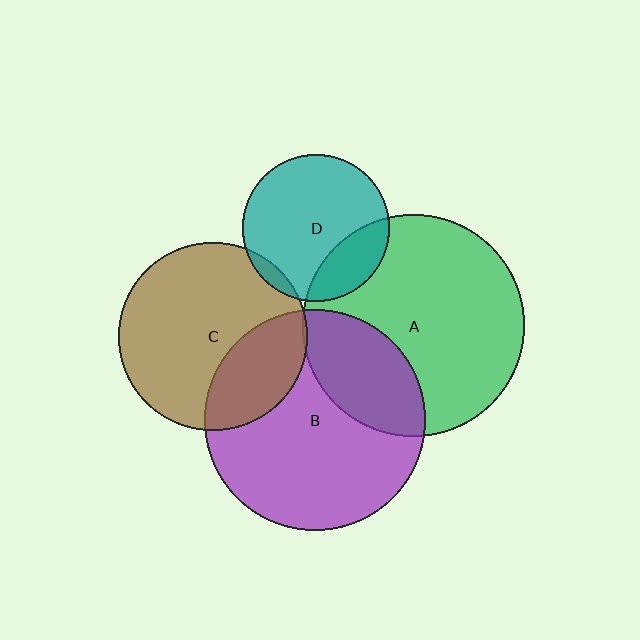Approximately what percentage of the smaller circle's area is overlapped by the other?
Approximately 30%.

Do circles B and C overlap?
Yes.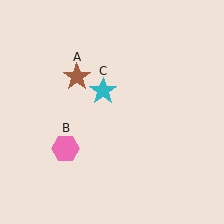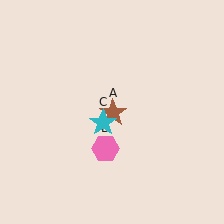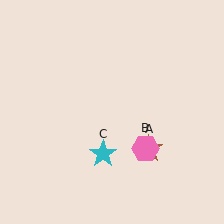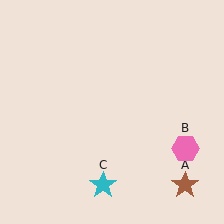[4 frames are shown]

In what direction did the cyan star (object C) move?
The cyan star (object C) moved down.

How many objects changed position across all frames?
3 objects changed position: brown star (object A), pink hexagon (object B), cyan star (object C).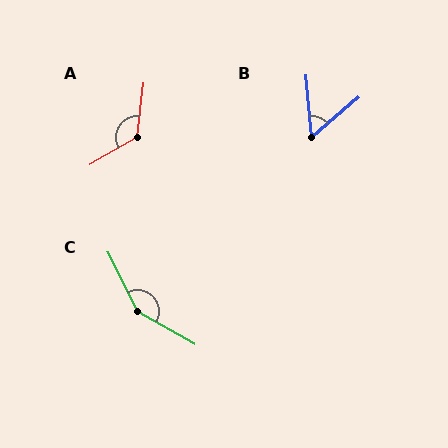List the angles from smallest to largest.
B (54°), A (128°), C (146°).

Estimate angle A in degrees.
Approximately 128 degrees.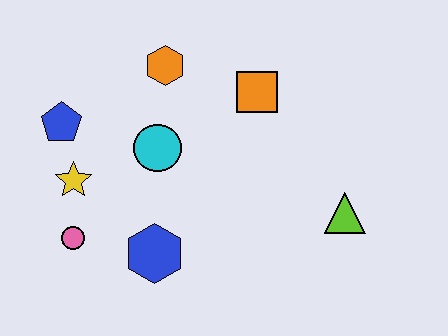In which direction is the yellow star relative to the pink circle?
The yellow star is above the pink circle.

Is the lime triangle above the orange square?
No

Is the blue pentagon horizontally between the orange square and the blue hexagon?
No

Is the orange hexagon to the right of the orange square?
No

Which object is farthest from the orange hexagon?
The lime triangle is farthest from the orange hexagon.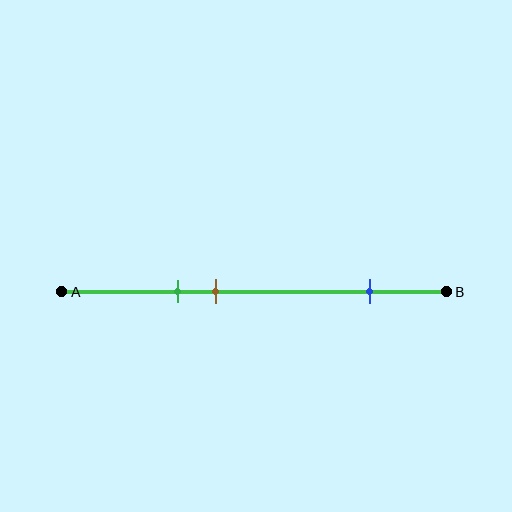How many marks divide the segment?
There are 3 marks dividing the segment.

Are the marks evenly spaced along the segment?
No, the marks are not evenly spaced.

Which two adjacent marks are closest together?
The green and brown marks are the closest adjacent pair.